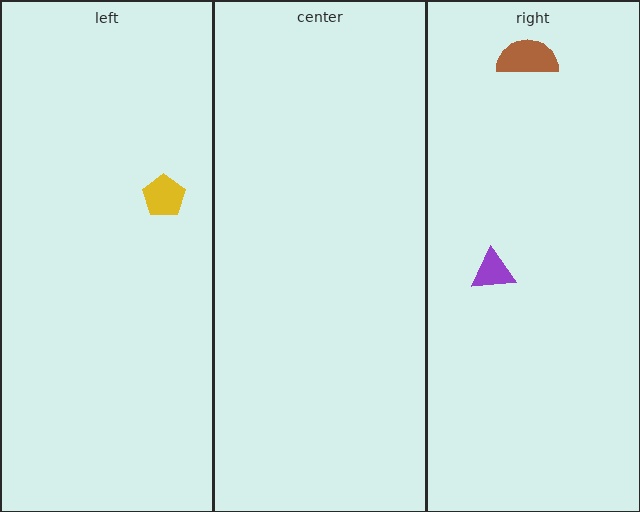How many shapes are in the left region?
1.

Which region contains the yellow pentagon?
The left region.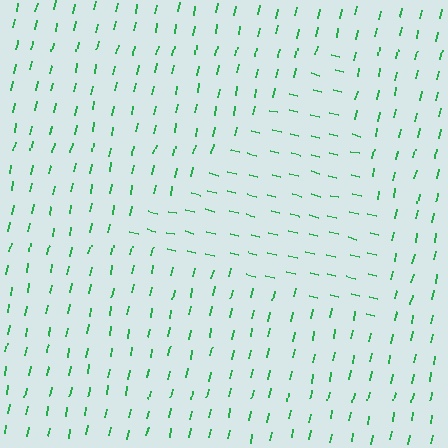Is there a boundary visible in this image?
Yes, there is a texture boundary formed by a change in line orientation.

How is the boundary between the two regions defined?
The boundary is defined purely by a change in line orientation (approximately 87 degrees difference). All lines are the same color and thickness.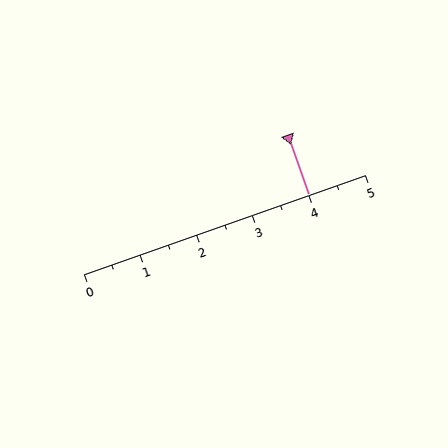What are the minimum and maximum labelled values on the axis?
The axis runs from 0 to 5.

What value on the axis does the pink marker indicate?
The marker indicates approximately 4.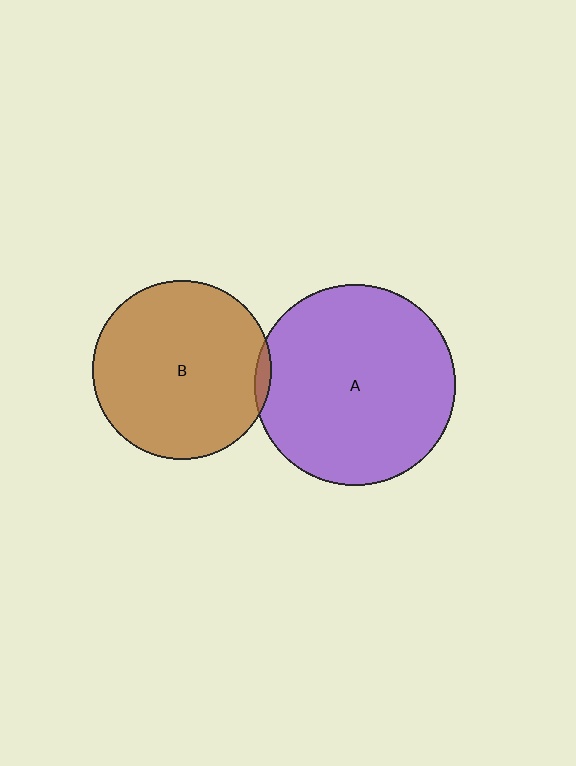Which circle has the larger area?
Circle A (purple).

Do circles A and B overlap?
Yes.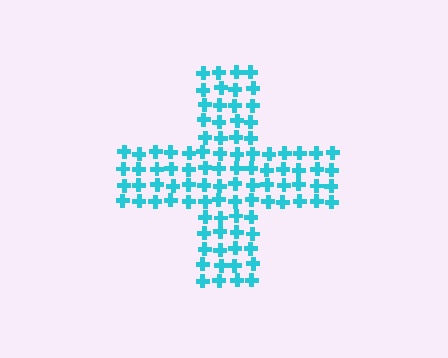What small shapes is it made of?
It is made of small crosses.